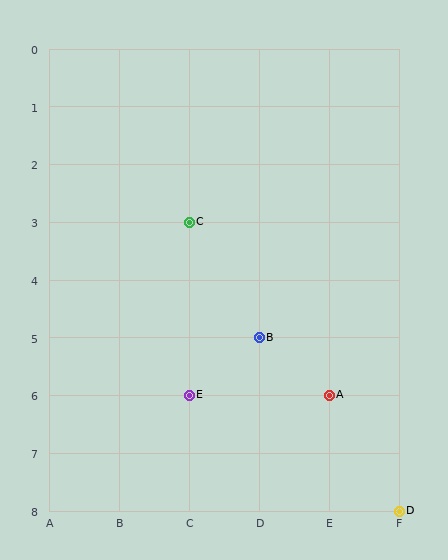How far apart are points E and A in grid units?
Points E and A are 2 columns apart.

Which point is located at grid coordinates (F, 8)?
Point D is at (F, 8).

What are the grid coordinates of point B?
Point B is at grid coordinates (D, 5).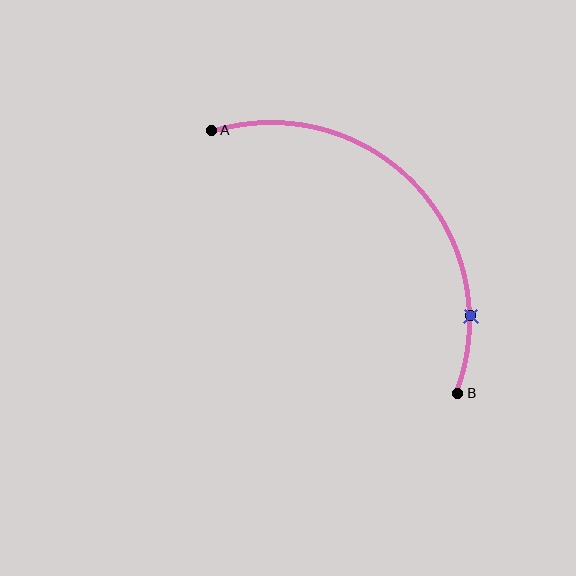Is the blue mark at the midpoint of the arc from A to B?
No. The blue mark lies on the arc but is closer to endpoint B. The arc midpoint would be at the point on the curve equidistant along the arc from both A and B.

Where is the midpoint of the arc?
The arc midpoint is the point on the curve farthest from the straight line joining A and B. It sits above and to the right of that line.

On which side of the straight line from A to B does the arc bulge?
The arc bulges above and to the right of the straight line connecting A and B.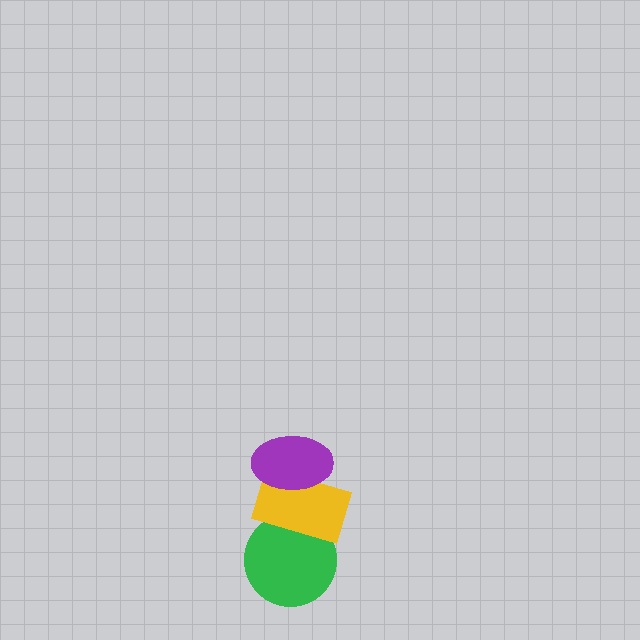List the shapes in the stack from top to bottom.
From top to bottom: the purple ellipse, the yellow rectangle, the green circle.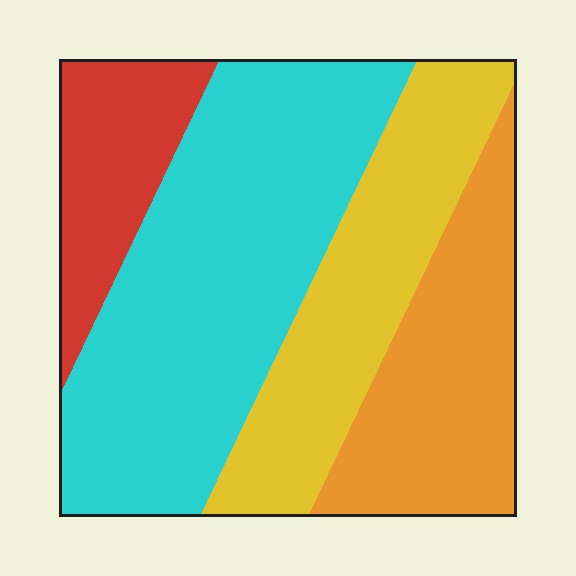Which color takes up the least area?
Red, at roughly 15%.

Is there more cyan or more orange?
Cyan.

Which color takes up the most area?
Cyan, at roughly 40%.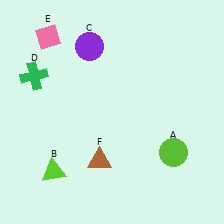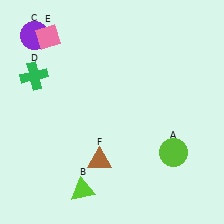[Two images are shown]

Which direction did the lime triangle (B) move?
The lime triangle (B) moved right.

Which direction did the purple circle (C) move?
The purple circle (C) moved left.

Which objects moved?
The objects that moved are: the lime triangle (B), the purple circle (C).